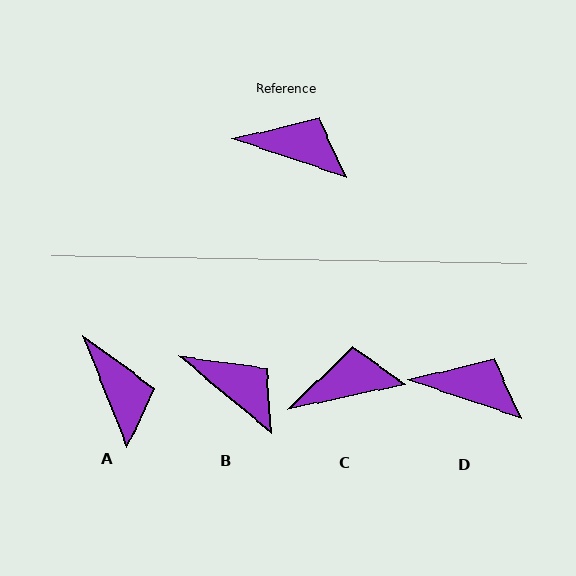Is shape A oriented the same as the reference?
No, it is off by about 50 degrees.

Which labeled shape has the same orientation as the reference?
D.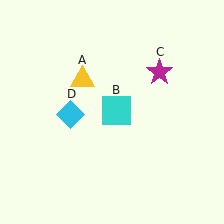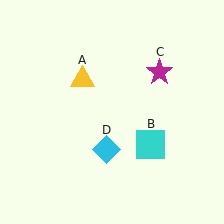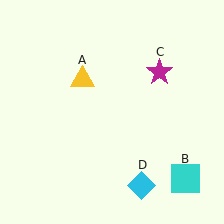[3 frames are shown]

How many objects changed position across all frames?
2 objects changed position: cyan square (object B), cyan diamond (object D).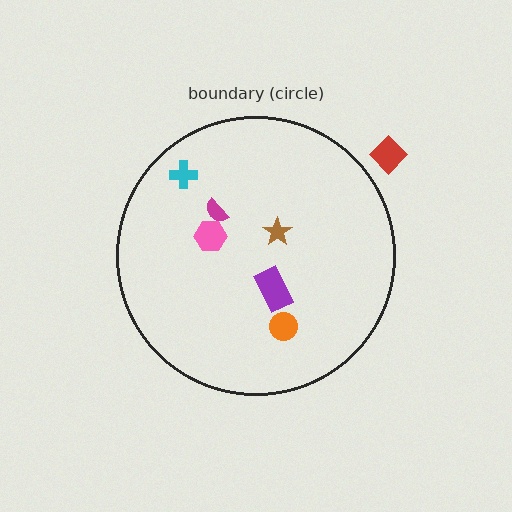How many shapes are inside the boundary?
6 inside, 1 outside.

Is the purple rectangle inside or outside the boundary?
Inside.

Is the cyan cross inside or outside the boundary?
Inside.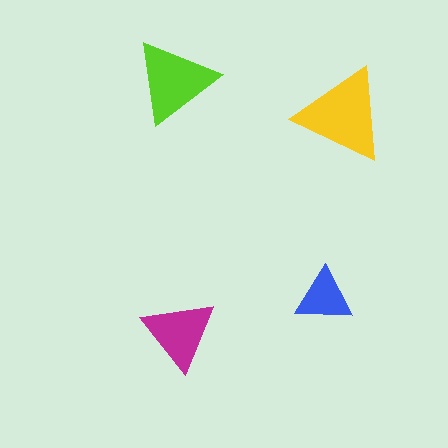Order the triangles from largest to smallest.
the yellow one, the lime one, the magenta one, the blue one.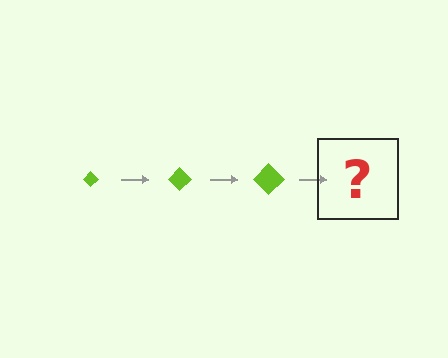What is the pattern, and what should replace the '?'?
The pattern is that the diamond gets progressively larger each step. The '?' should be a lime diamond, larger than the previous one.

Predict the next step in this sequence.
The next step is a lime diamond, larger than the previous one.